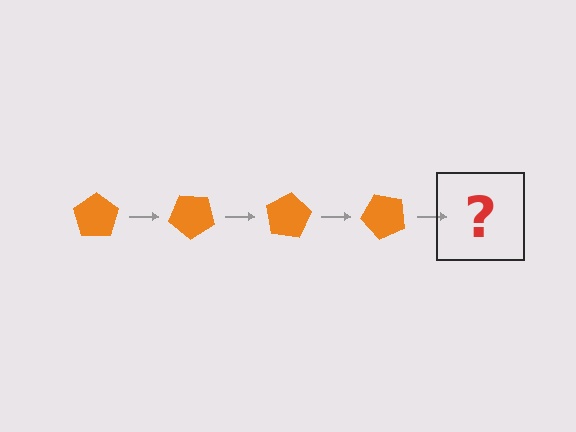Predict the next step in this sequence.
The next step is an orange pentagon rotated 160 degrees.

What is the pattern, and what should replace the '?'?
The pattern is that the pentagon rotates 40 degrees each step. The '?' should be an orange pentagon rotated 160 degrees.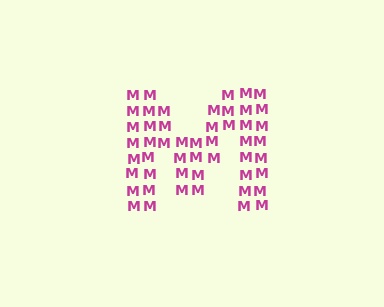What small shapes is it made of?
It is made of small letter M's.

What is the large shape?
The large shape is the letter M.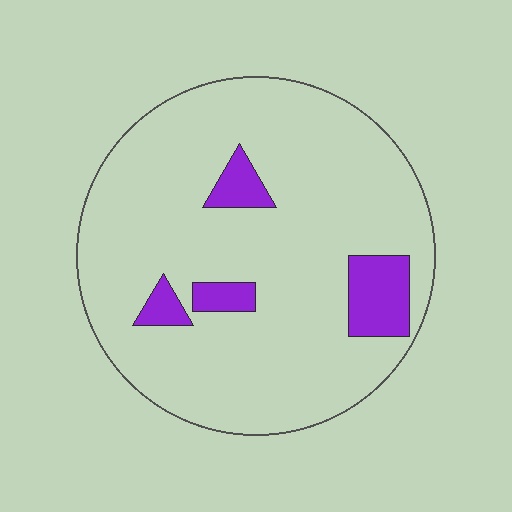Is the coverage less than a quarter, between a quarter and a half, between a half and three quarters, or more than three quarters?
Less than a quarter.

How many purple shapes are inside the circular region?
4.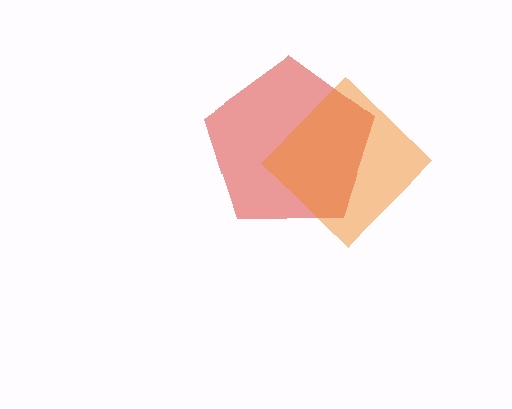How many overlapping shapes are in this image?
There are 2 overlapping shapes in the image.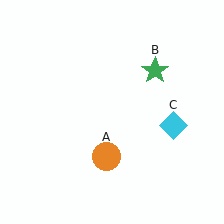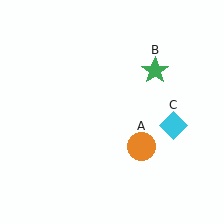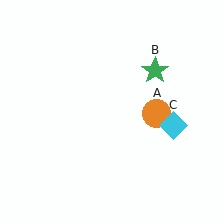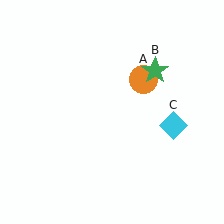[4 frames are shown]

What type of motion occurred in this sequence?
The orange circle (object A) rotated counterclockwise around the center of the scene.